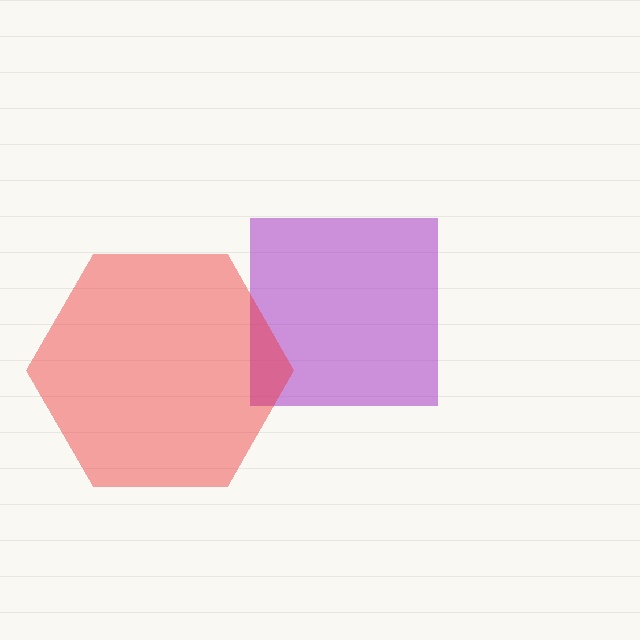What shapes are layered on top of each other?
The layered shapes are: a purple square, a red hexagon.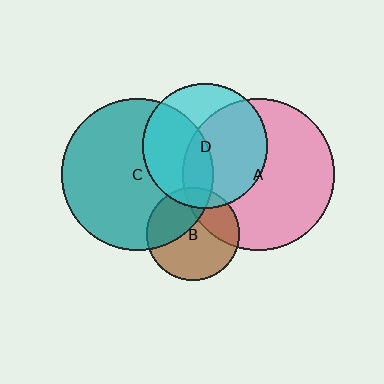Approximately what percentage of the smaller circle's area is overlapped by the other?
Approximately 30%.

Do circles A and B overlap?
Yes.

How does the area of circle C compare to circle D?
Approximately 1.5 times.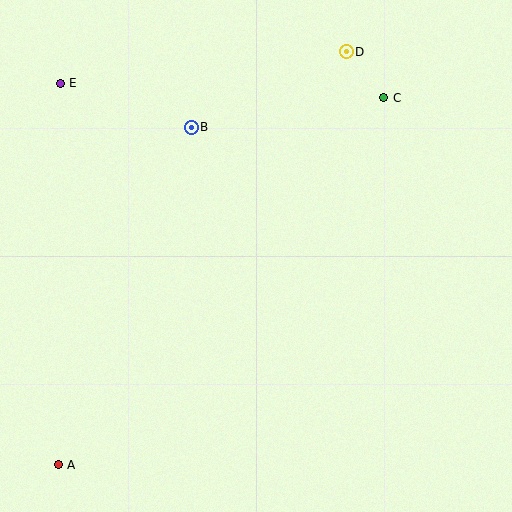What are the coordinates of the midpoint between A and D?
The midpoint between A and D is at (202, 258).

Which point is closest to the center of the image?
Point B at (191, 127) is closest to the center.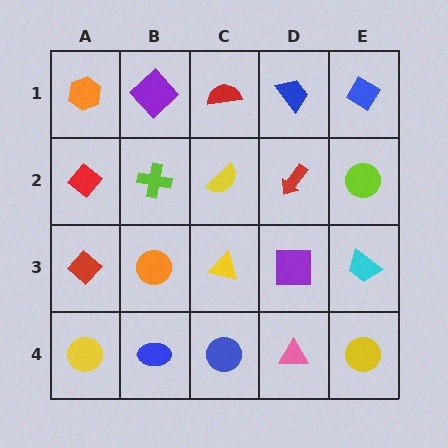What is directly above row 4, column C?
A yellow triangle.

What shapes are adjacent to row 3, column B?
A lime cross (row 2, column B), a blue ellipse (row 4, column B), a red diamond (row 3, column A), a yellow triangle (row 3, column C).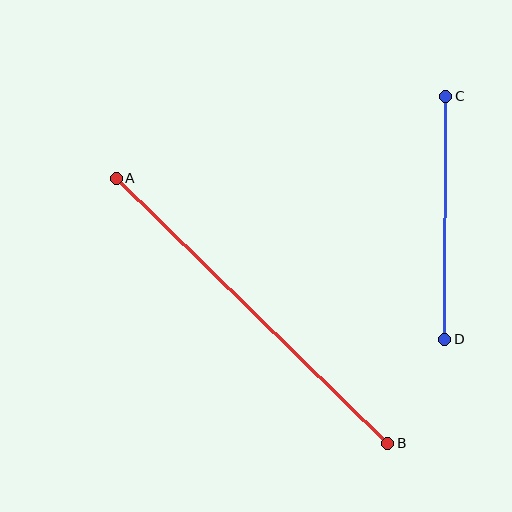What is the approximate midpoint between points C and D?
The midpoint is at approximately (445, 218) pixels.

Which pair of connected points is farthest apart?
Points A and B are farthest apart.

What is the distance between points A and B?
The distance is approximately 379 pixels.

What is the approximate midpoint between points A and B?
The midpoint is at approximately (252, 311) pixels.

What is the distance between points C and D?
The distance is approximately 243 pixels.